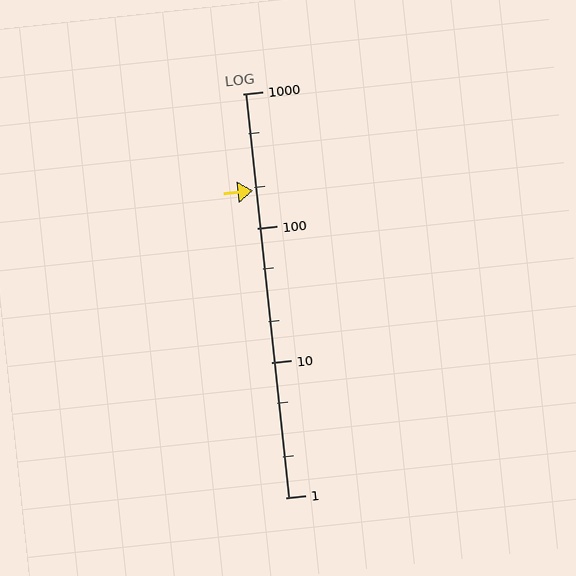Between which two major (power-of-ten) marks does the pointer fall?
The pointer is between 100 and 1000.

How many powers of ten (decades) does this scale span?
The scale spans 3 decades, from 1 to 1000.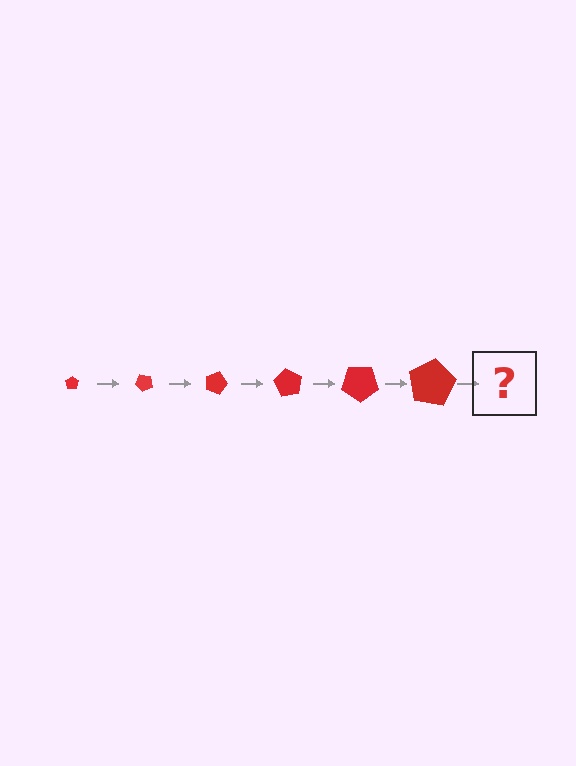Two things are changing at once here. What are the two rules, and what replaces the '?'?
The two rules are that the pentagon grows larger each step and it rotates 45 degrees each step. The '?' should be a pentagon, larger than the previous one and rotated 270 degrees from the start.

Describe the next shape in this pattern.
It should be a pentagon, larger than the previous one and rotated 270 degrees from the start.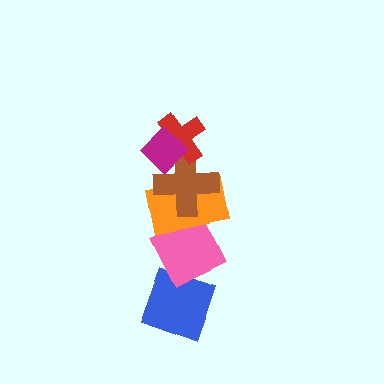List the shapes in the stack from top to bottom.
From top to bottom: the magenta diamond, the red cross, the brown cross, the orange rectangle, the pink diamond, the blue diamond.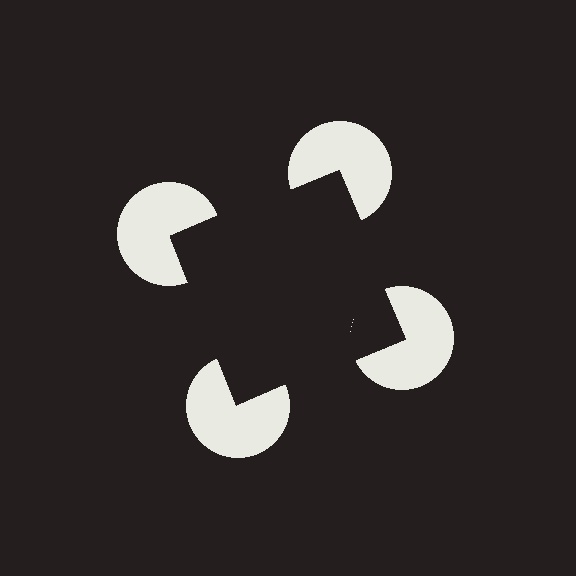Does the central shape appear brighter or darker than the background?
It typically appears slightly darker than the background, even though no actual brightness change is drawn.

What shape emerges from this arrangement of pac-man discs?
An illusory square — its edges are inferred from the aligned wedge cuts in the pac-man discs, not physically drawn.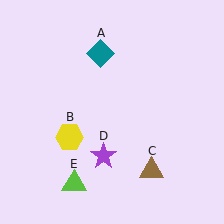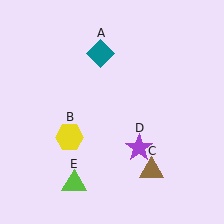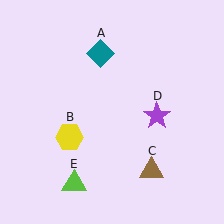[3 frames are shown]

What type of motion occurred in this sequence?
The purple star (object D) rotated counterclockwise around the center of the scene.